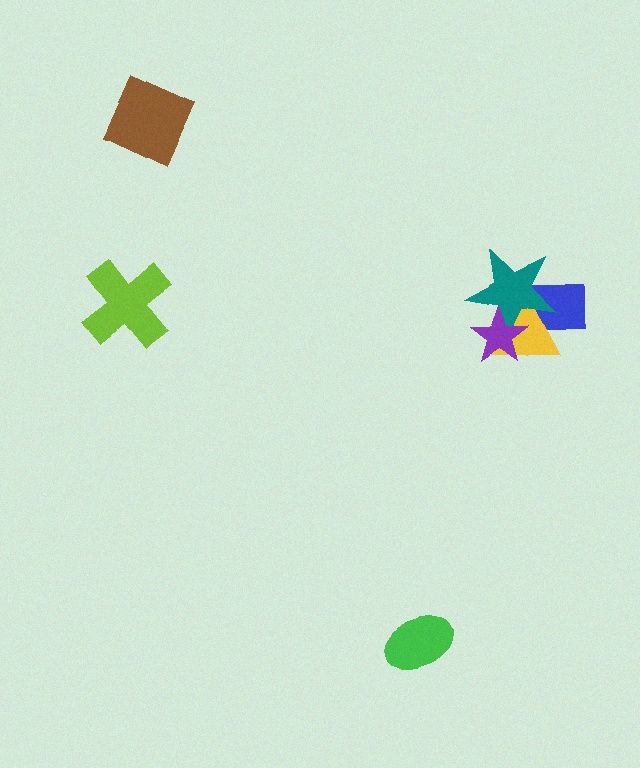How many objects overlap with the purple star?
3 objects overlap with the purple star.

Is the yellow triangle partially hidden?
Yes, it is partially covered by another shape.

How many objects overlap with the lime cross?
0 objects overlap with the lime cross.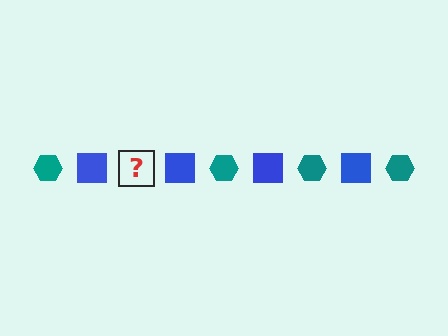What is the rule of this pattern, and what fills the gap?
The rule is that the pattern alternates between teal hexagon and blue square. The gap should be filled with a teal hexagon.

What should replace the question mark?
The question mark should be replaced with a teal hexagon.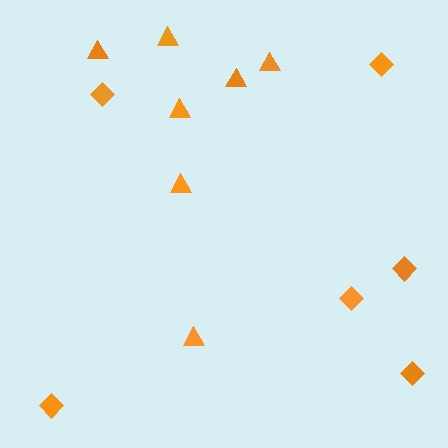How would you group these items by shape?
There are 2 groups: one group of triangles (7) and one group of diamonds (6).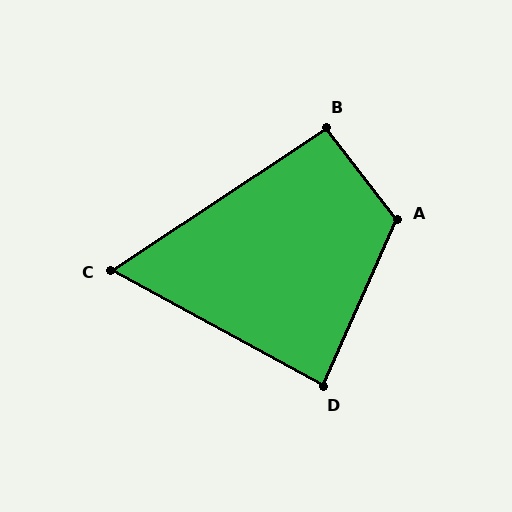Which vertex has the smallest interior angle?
C, at approximately 62 degrees.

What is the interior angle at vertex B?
Approximately 94 degrees (approximately right).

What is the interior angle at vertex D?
Approximately 86 degrees (approximately right).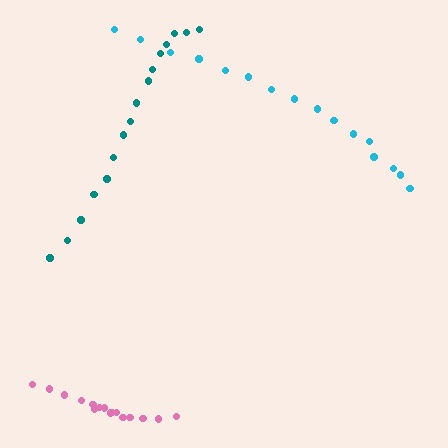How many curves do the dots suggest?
There are 3 distinct paths.